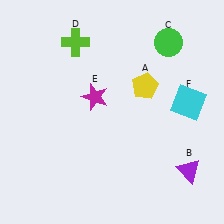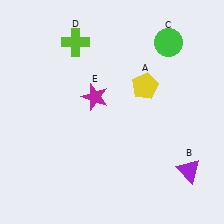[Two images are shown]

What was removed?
The cyan square (F) was removed in Image 2.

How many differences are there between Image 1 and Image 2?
There is 1 difference between the two images.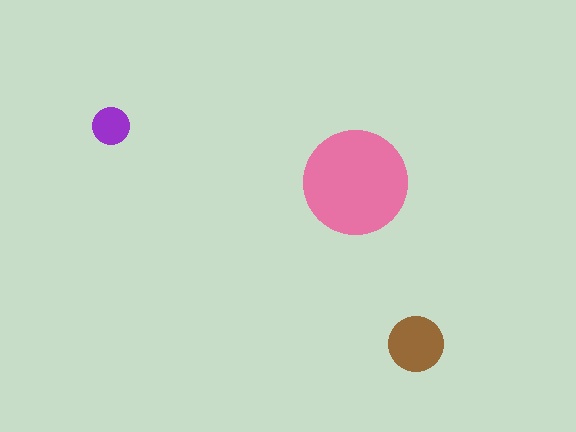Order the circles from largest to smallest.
the pink one, the brown one, the purple one.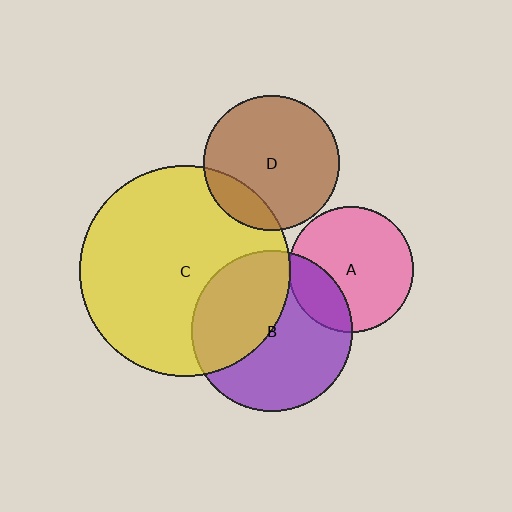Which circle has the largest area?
Circle C (yellow).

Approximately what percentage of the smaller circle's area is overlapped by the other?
Approximately 40%.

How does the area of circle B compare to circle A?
Approximately 1.6 times.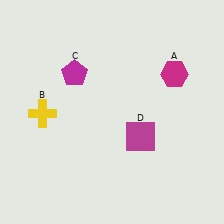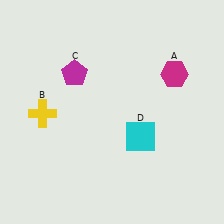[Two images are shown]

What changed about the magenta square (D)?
In Image 1, D is magenta. In Image 2, it changed to cyan.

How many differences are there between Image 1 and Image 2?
There is 1 difference between the two images.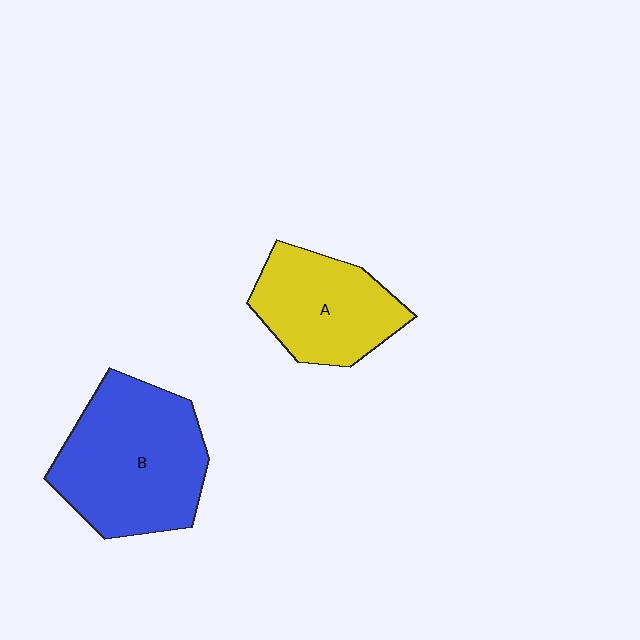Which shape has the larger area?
Shape B (blue).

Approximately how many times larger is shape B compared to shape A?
Approximately 1.5 times.